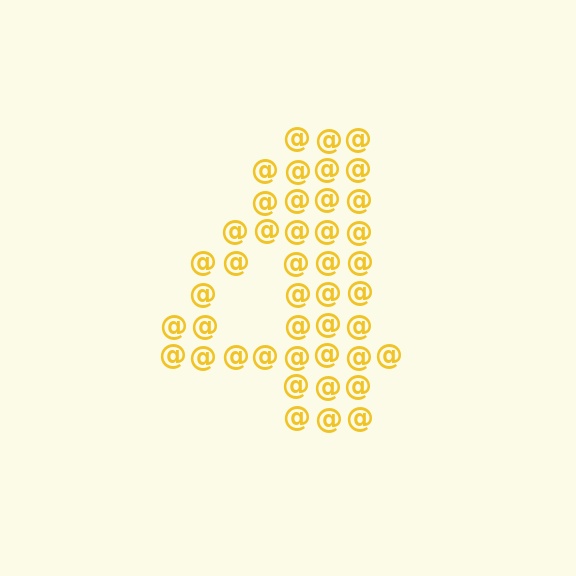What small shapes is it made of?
It is made of small at signs.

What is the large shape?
The large shape is the digit 4.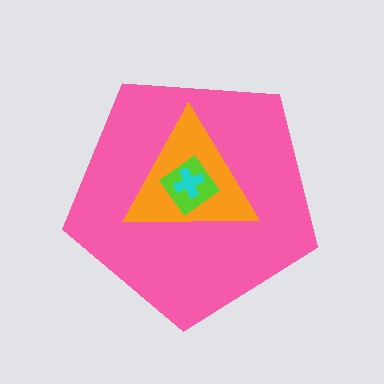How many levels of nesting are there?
4.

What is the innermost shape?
The cyan cross.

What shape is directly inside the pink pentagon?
The orange triangle.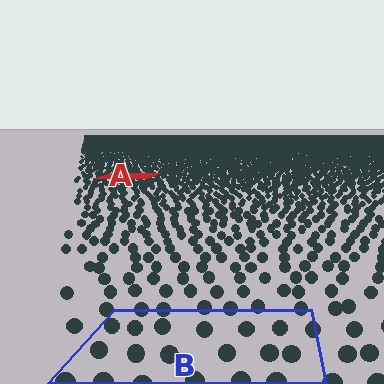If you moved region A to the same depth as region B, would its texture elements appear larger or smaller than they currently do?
They would appear larger. At a closer depth, the same texture elements are projected at a bigger on-screen size.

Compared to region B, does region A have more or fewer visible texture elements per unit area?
Region A has more texture elements per unit area — they are packed more densely because it is farther away.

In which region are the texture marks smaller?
The texture marks are smaller in region A, because it is farther away.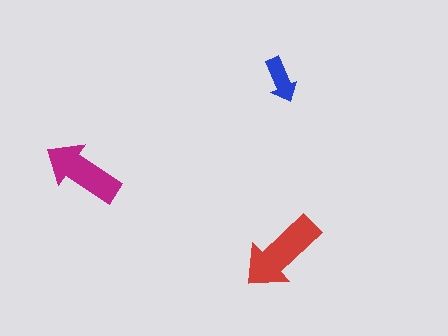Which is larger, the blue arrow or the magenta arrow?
The magenta one.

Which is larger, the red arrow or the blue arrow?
The red one.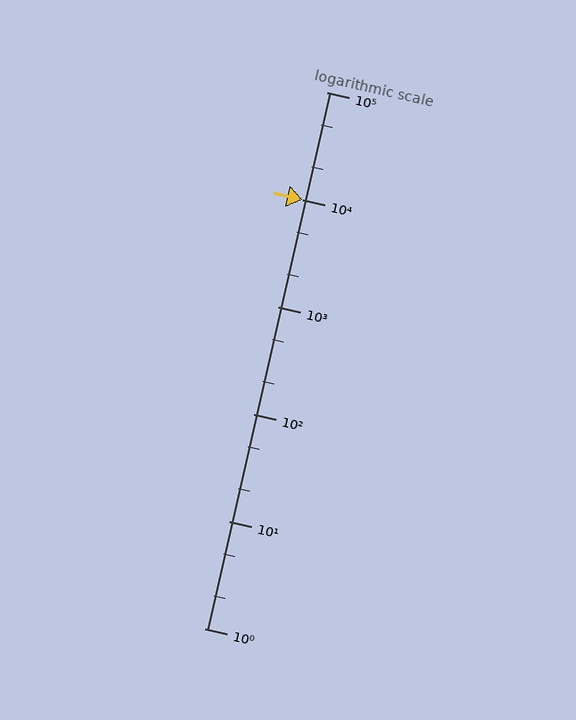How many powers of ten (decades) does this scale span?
The scale spans 5 decades, from 1 to 100000.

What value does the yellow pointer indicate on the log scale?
The pointer indicates approximately 10000.